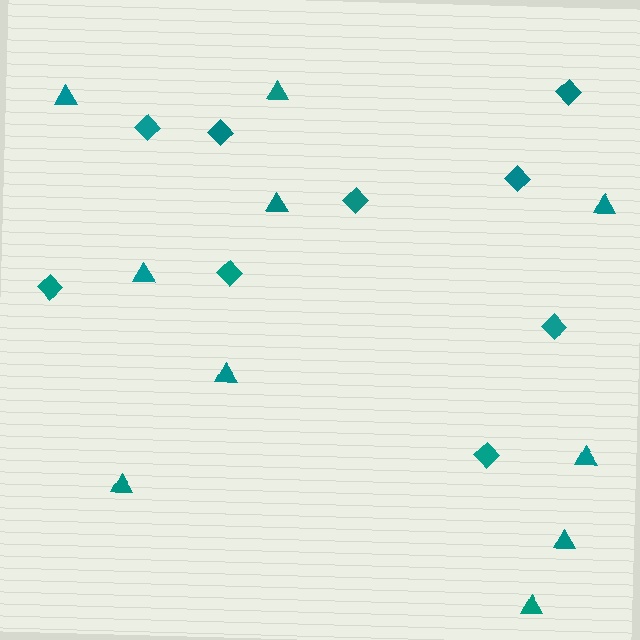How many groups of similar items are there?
There are 2 groups: one group of diamonds (9) and one group of triangles (10).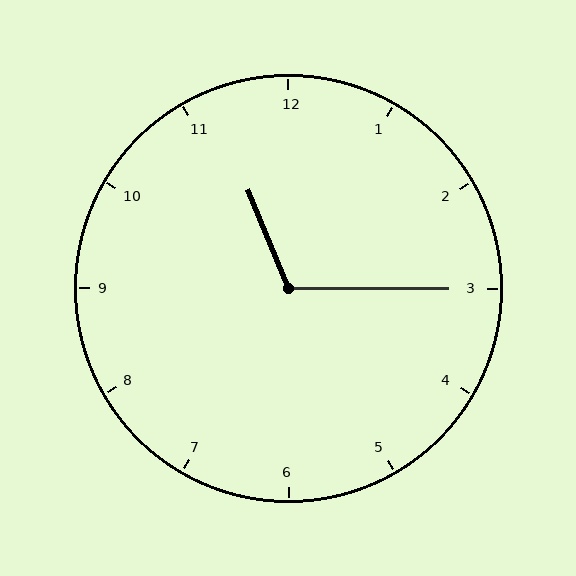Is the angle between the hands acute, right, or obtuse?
It is obtuse.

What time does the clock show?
11:15.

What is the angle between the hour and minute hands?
Approximately 112 degrees.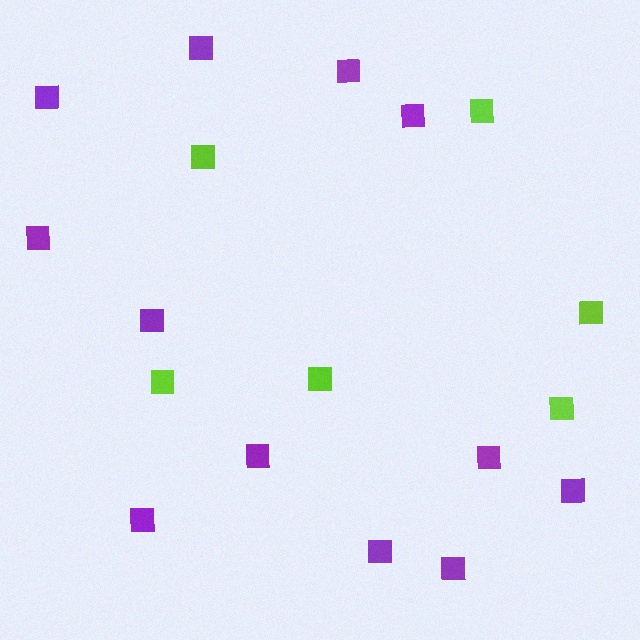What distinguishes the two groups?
There are 2 groups: one group of lime squares (6) and one group of purple squares (12).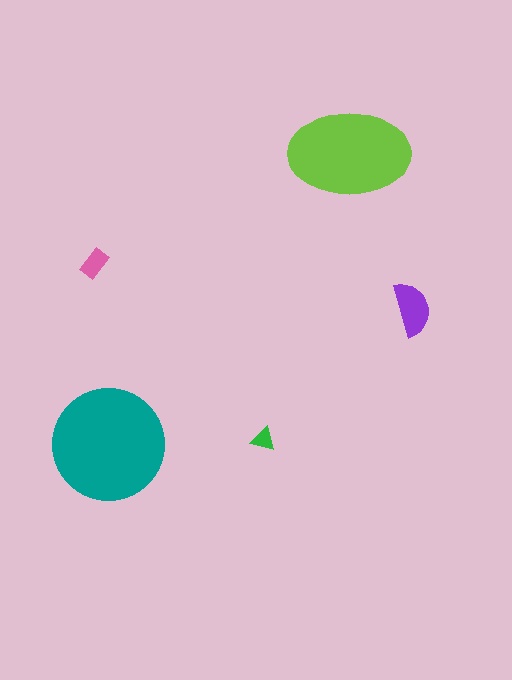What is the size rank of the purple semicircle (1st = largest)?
3rd.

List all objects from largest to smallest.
The teal circle, the lime ellipse, the purple semicircle, the pink rectangle, the green triangle.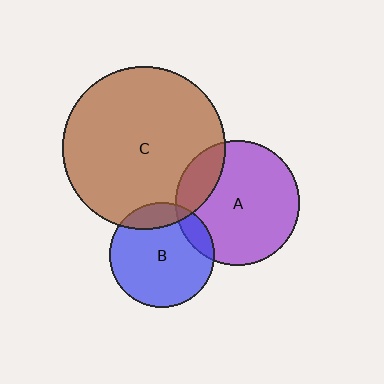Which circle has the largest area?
Circle C (brown).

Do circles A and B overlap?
Yes.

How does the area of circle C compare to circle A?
Approximately 1.7 times.